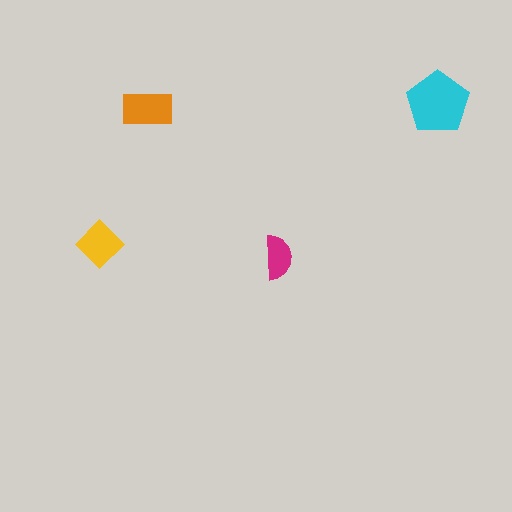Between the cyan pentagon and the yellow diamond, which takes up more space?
The cyan pentagon.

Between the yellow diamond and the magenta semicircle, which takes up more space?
The yellow diamond.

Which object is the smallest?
The magenta semicircle.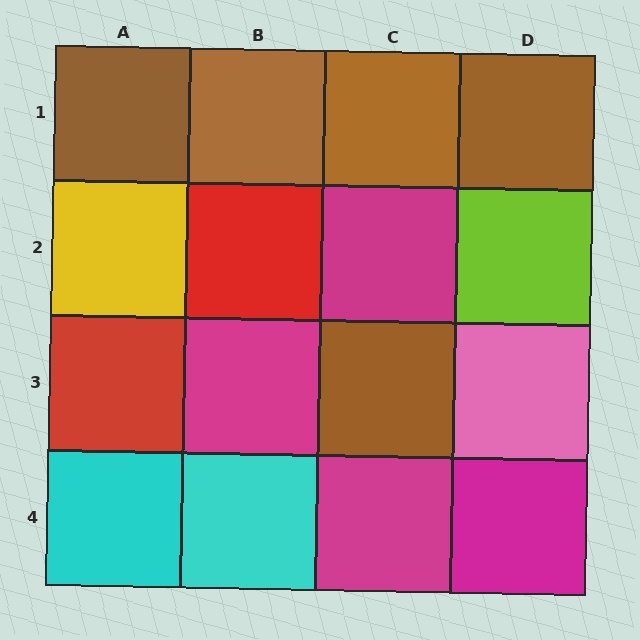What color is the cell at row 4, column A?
Cyan.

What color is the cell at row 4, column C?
Magenta.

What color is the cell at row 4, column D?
Magenta.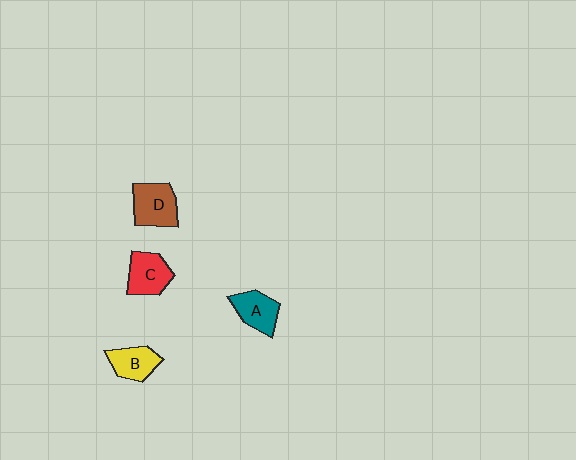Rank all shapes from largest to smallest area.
From largest to smallest: D (brown), C (red), A (teal), B (yellow).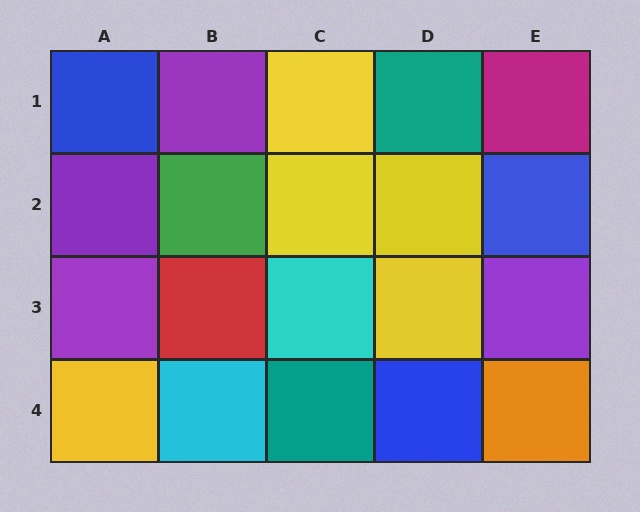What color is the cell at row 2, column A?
Purple.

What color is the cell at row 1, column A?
Blue.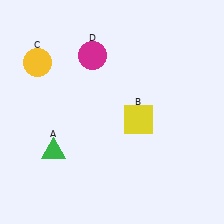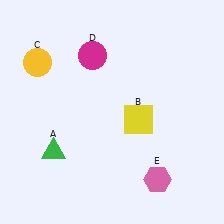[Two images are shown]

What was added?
A pink hexagon (E) was added in Image 2.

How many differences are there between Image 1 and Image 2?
There is 1 difference between the two images.